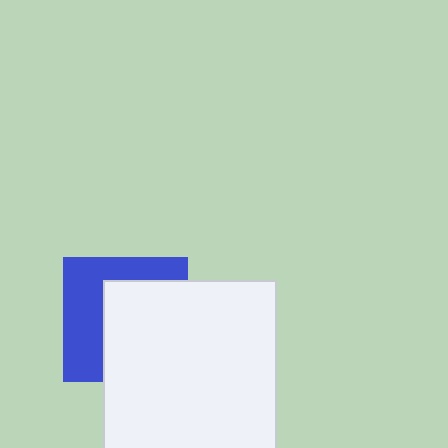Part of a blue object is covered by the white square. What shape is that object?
It is a square.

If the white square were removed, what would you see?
You would see the complete blue square.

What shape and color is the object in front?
The object in front is a white square.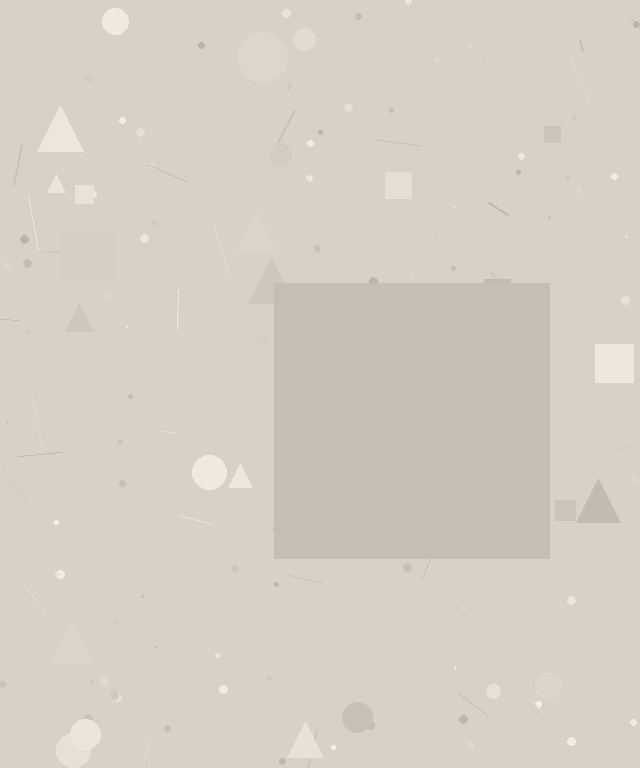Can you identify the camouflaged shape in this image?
The camouflaged shape is a square.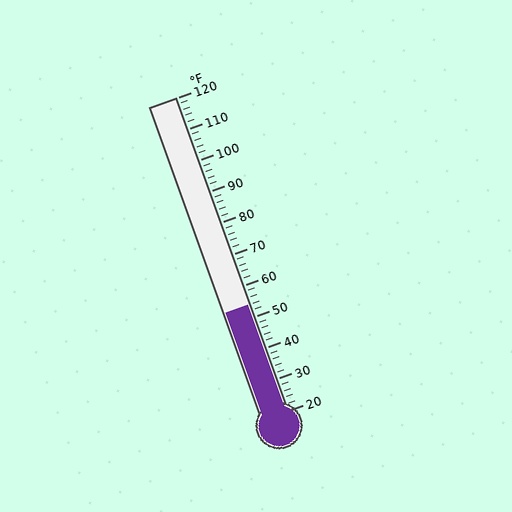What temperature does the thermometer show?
The thermometer shows approximately 54°F.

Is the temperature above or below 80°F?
The temperature is below 80°F.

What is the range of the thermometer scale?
The thermometer scale ranges from 20°F to 120°F.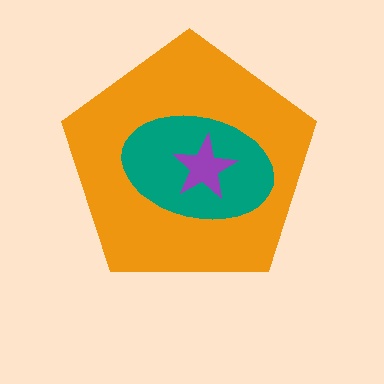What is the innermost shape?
The purple star.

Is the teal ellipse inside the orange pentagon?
Yes.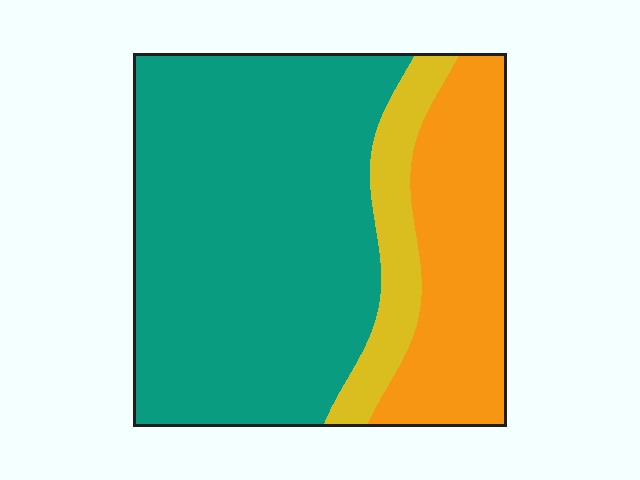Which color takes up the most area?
Teal, at roughly 65%.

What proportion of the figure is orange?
Orange covers 25% of the figure.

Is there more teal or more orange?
Teal.